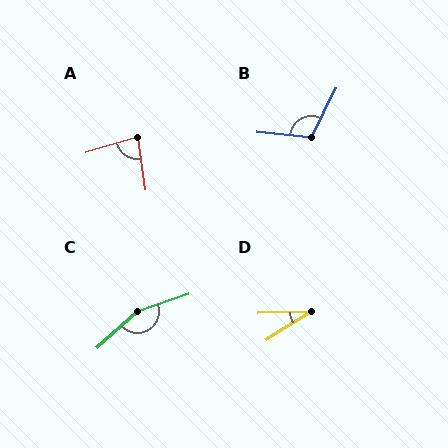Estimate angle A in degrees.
Approximately 81 degrees.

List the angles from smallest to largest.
D (31°), A (81°), B (111°), C (156°).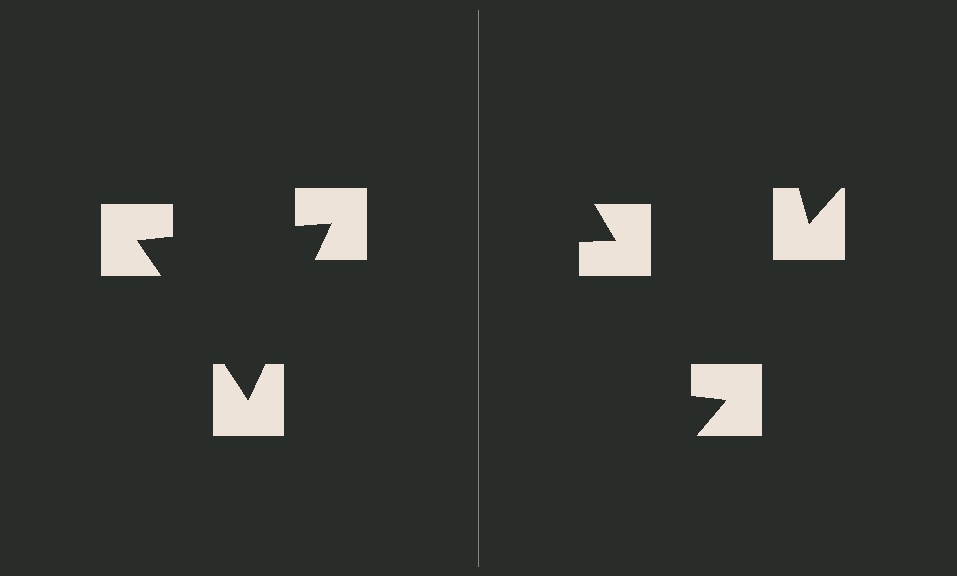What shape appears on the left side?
An illusory triangle.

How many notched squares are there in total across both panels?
6 — 3 on each side.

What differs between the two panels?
The notched squares are positioned identically on both sides; only the wedge orientations differ. On the left they align to a triangle; on the right they are misaligned.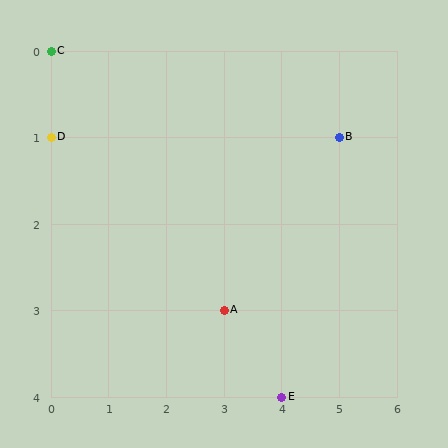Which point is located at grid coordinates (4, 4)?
Point E is at (4, 4).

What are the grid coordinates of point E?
Point E is at grid coordinates (4, 4).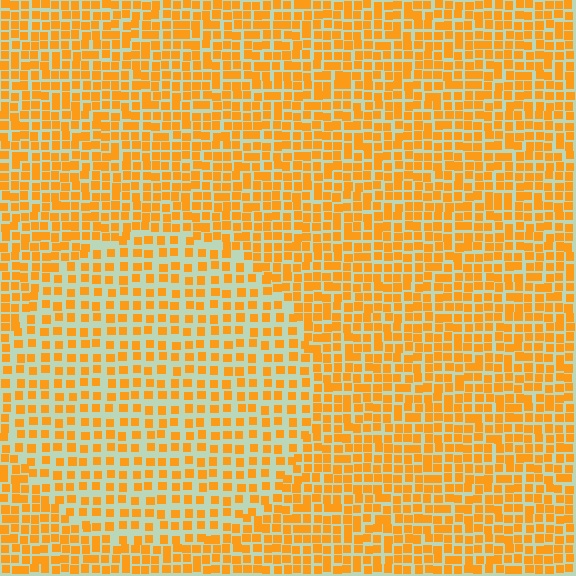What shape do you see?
I see a circle.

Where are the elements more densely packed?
The elements are more densely packed outside the circle boundary.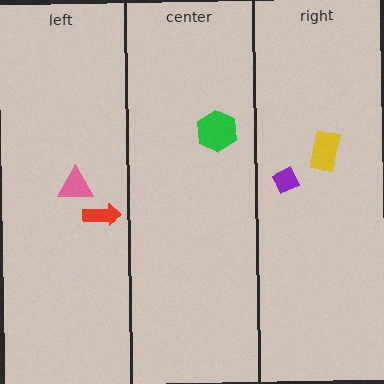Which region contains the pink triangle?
The left region.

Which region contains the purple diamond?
The right region.